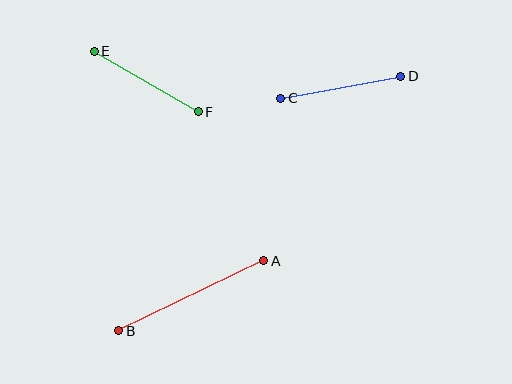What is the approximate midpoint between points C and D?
The midpoint is at approximately (341, 87) pixels.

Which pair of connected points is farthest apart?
Points A and B are farthest apart.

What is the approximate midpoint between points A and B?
The midpoint is at approximately (191, 296) pixels.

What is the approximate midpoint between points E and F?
The midpoint is at approximately (146, 82) pixels.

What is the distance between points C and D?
The distance is approximately 122 pixels.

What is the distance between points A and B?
The distance is approximately 161 pixels.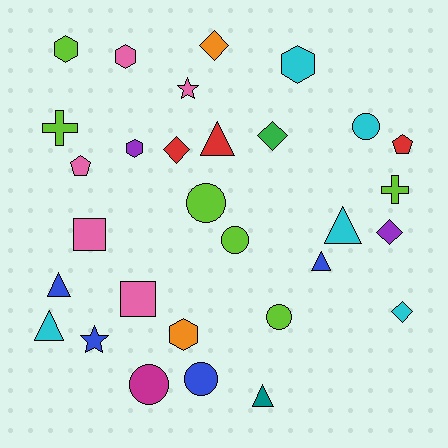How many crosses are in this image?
There are 2 crosses.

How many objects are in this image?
There are 30 objects.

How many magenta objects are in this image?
There is 1 magenta object.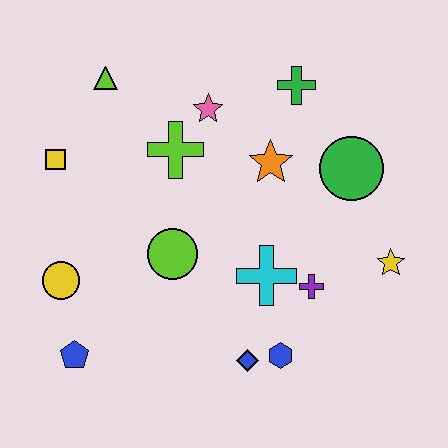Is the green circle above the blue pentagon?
Yes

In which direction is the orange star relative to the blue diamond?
The orange star is above the blue diamond.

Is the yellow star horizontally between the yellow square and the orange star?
No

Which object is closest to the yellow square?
The lime triangle is closest to the yellow square.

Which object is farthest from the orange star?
The blue pentagon is farthest from the orange star.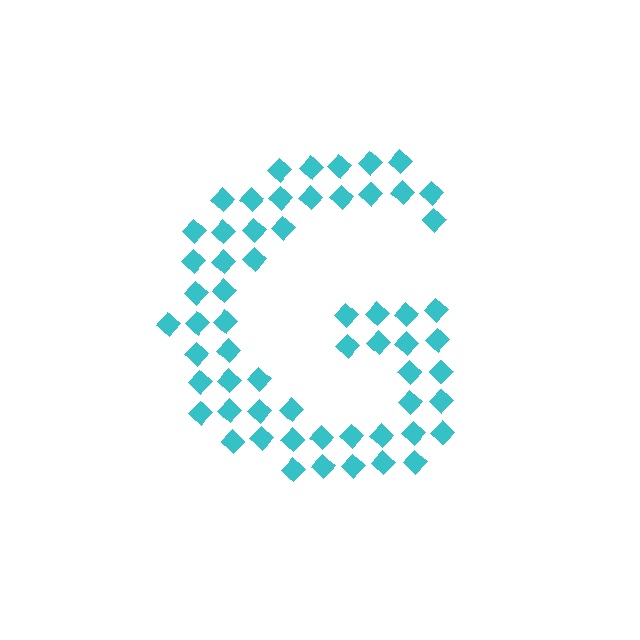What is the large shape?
The large shape is the letter G.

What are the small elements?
The small elements are diamonds.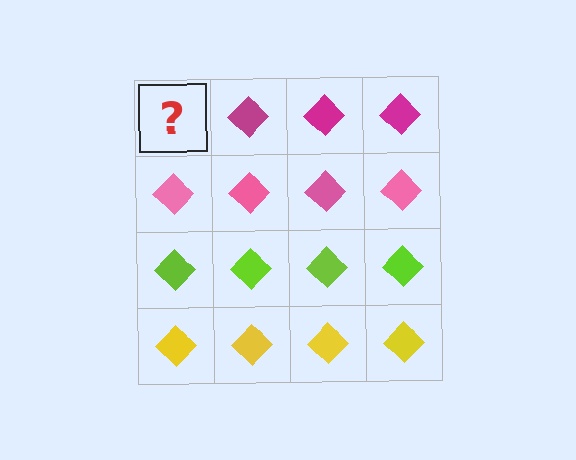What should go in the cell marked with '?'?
The missing cell should contain a magenta diamond.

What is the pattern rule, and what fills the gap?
The rule is that each row has a consistent color. The gap should be filled with a magenta diamond.